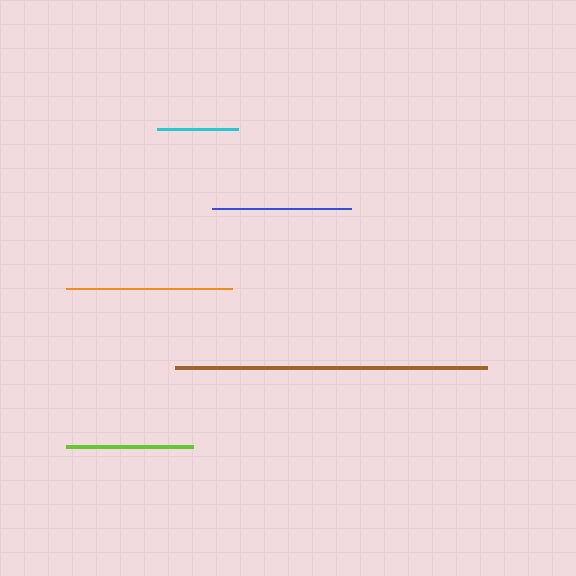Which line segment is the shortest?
The cyan line is the shortest at approximately 81 pixels.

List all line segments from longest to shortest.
From longest to shortest: brown, orange, blue, lime, cyan.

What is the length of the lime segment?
The lime segment is approximately 127 pixels long.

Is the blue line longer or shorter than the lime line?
The blue line is longer than the lime line.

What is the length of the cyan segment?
The cyan segment is approximately 81 pixels long.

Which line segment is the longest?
The brown line is the longest at approximately 312 pixels.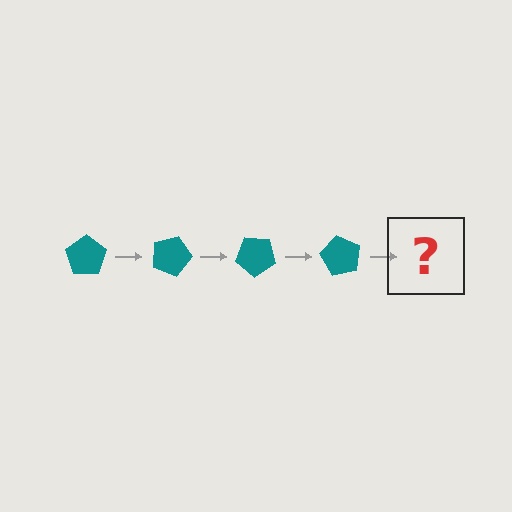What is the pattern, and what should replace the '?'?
The pattern is that the pentagon rotates 20 degrees each step. The '?' should be a teal pentagon rotated 80 degrees.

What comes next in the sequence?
The next element should be a teal pentagon rotated 80 degrees.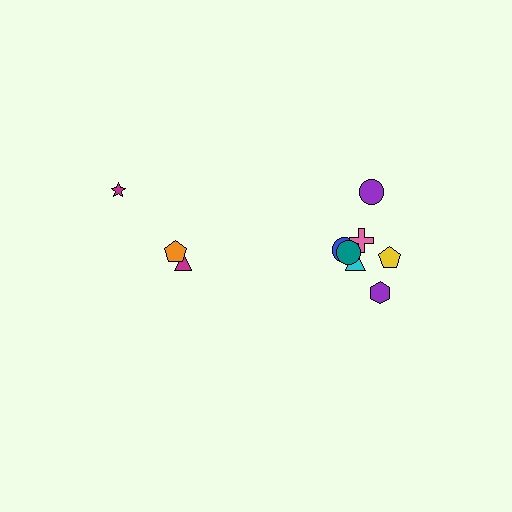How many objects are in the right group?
There are 7 objects.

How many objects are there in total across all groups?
There are 10 objects.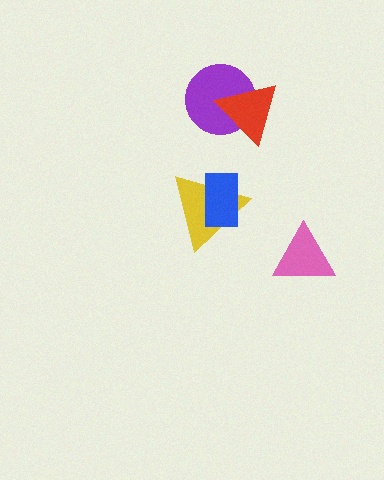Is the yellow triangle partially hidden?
Yes, it is partially covered by another shape.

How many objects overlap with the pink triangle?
0 objects overlap with the pink triangle.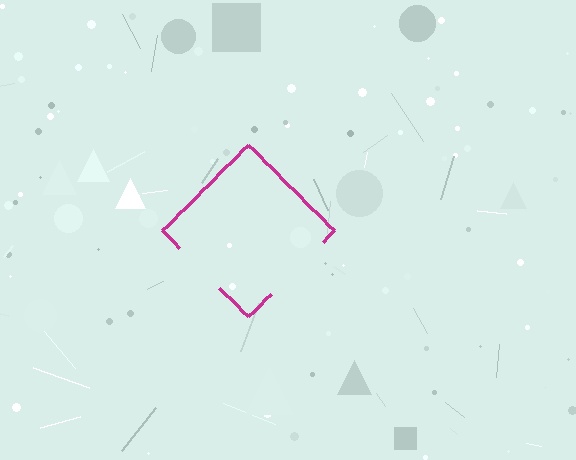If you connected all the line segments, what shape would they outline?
They would outline a diamond.